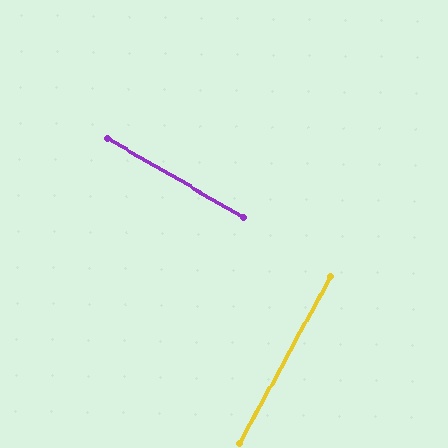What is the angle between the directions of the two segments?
Approximately 88 degrees.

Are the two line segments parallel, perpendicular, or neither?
Perpendicular — they meet at approximately 88°.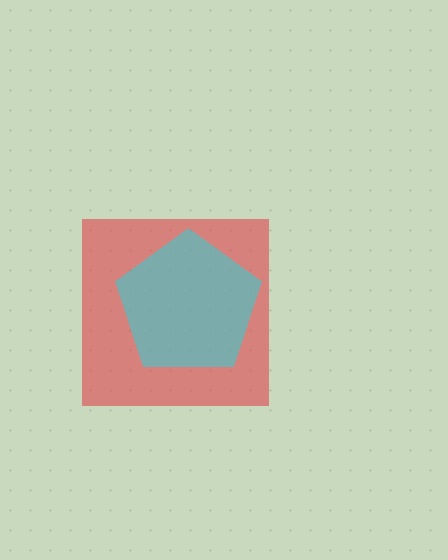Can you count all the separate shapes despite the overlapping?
Yes, there are 2 separate shapes.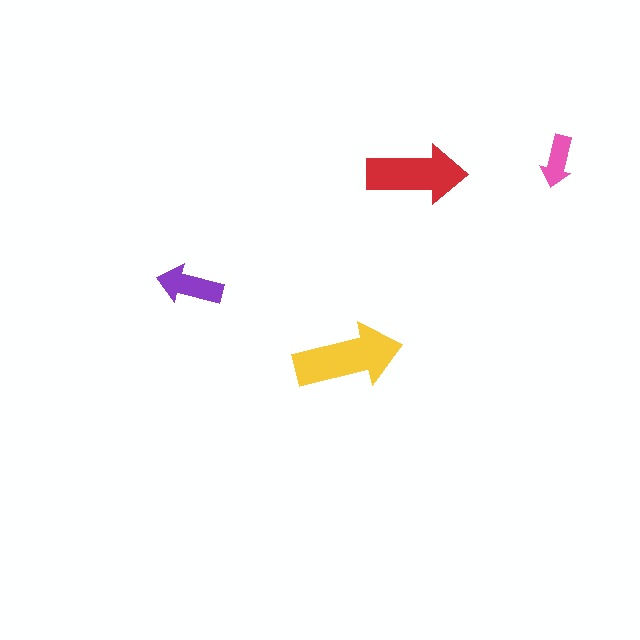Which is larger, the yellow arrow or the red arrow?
The yellow one.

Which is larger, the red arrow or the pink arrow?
The red one.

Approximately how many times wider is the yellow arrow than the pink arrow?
About 2 times wider.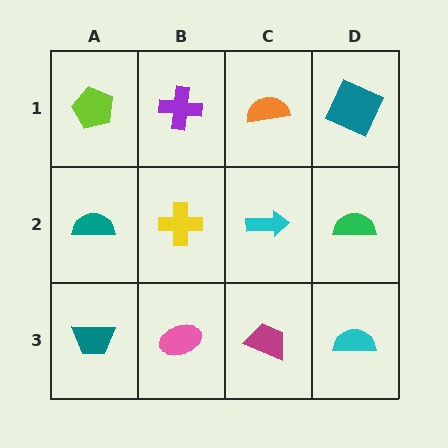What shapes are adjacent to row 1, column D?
A green semicircle (row 2, column D), an orange semicircle (row 1, column C).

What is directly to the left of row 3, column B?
A teal trapezoid.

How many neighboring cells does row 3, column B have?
3.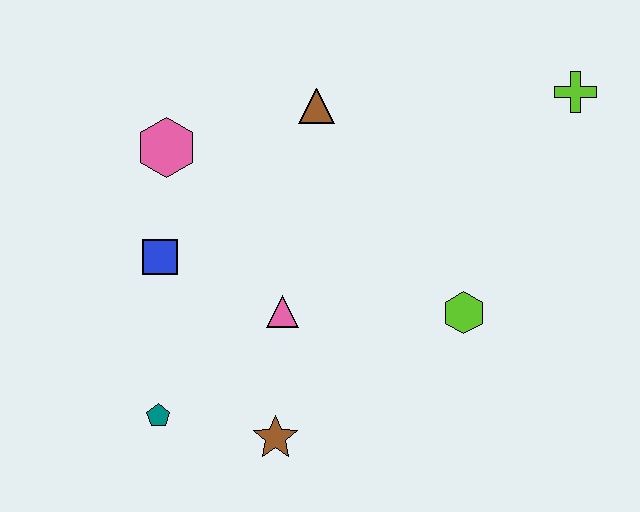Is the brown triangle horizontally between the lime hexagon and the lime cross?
No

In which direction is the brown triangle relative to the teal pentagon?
The brown triangle is above the teal pentagon.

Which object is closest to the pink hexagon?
The blue square is closest to the pink hexagon.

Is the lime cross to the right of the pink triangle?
Yes